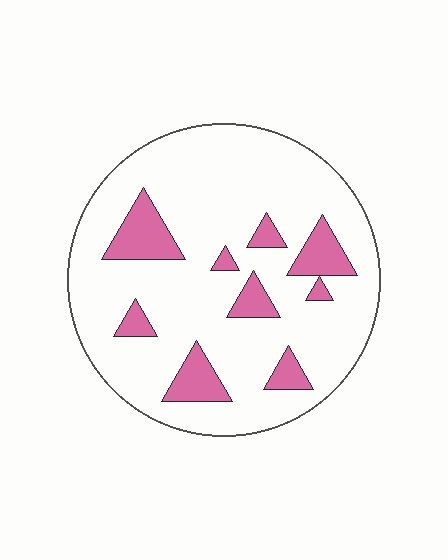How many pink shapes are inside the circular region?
9.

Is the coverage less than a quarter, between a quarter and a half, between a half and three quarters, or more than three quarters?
Less than a quarter.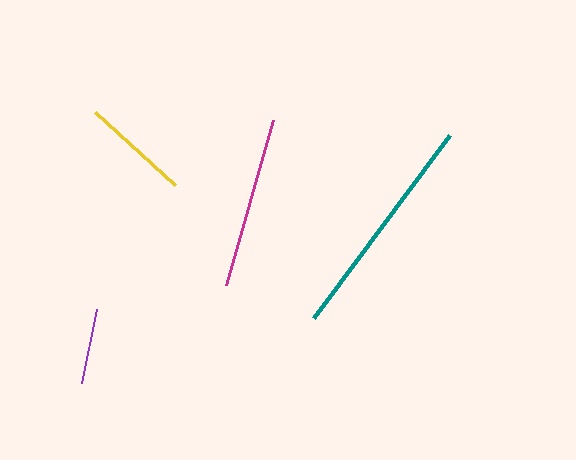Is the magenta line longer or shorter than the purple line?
The magenta line is longer than the purple line.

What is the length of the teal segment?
The teal segment is approximately 228 pixels long.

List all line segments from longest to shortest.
From longest to shortest: teal, magenta, yellow, purple.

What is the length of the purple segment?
The purple segment is approximately 75 pixels long.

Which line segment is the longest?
The teal line is the longest at approximately 228 pixels.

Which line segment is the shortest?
The purple line is the shortest at approximately 75 pixels.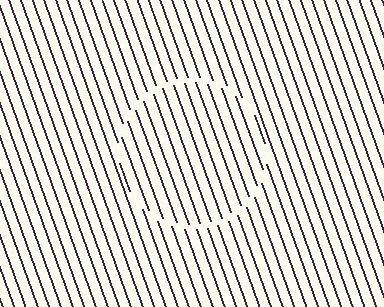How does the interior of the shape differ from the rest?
The interior of the shape contains the same grating, shifted by half a period — the contour is defined by the phase discontinuity where line-ends from the inner and outer gratings abut.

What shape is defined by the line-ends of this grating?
An illusory circle. The interior of the shape contains the same grating, shifted by half a period — the contour is defined by the phase discontinuity where line-ends from the inner and outer gratings abut.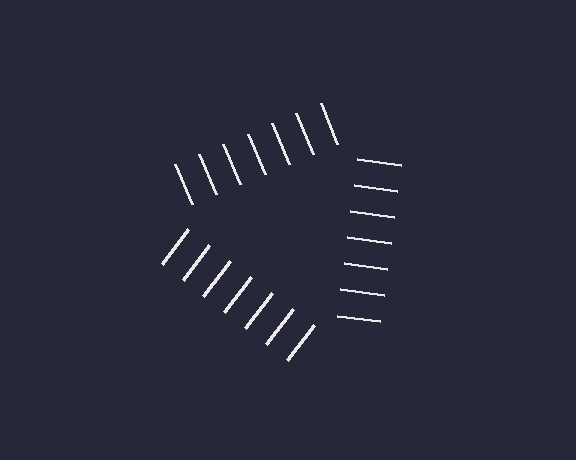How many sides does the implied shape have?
3 sides — the line-ends trace a triangle.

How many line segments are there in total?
21 — 7 along each of the 3 edges.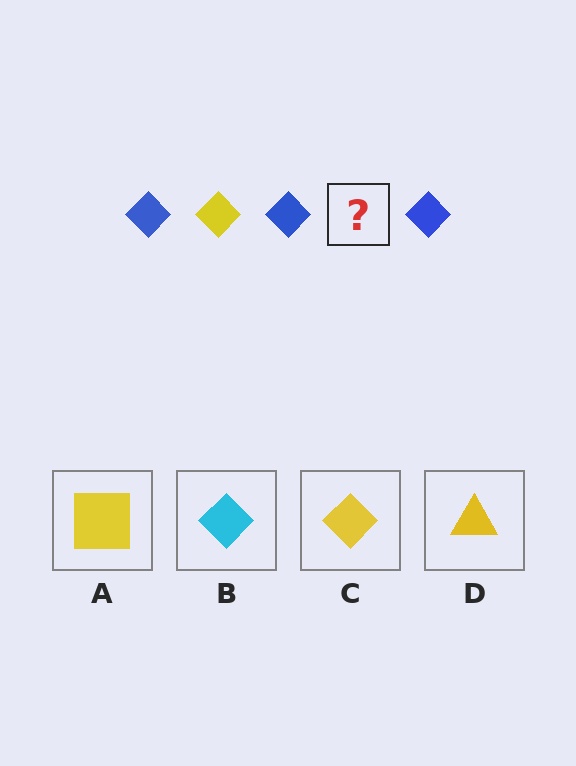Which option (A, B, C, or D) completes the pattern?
C.